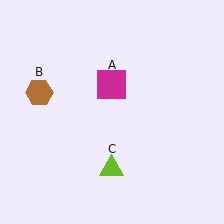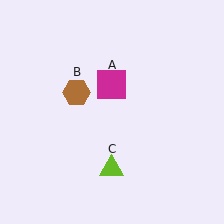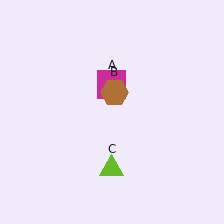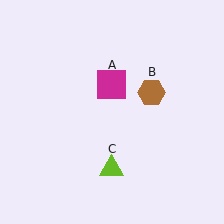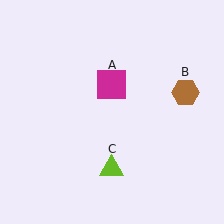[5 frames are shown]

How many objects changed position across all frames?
1 object changed position: brown hexagon (object B).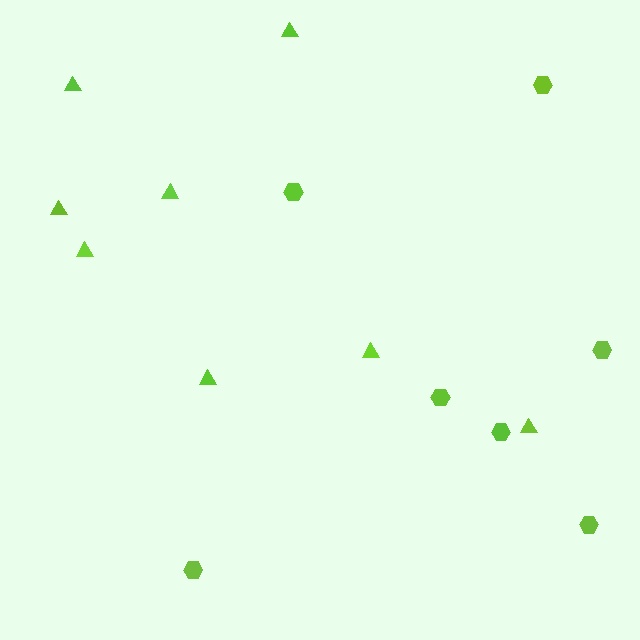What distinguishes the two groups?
There are 2 groups: one group of hexagons (7) and one group of triangles (8).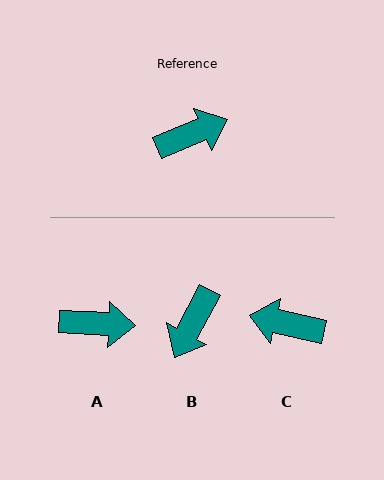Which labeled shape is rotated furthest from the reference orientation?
C, about 145 degrees away.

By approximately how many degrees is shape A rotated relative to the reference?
Approximately 25 degrees clockwise.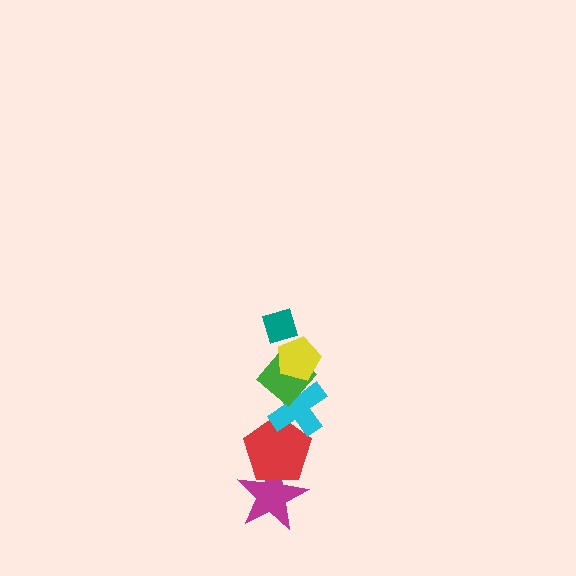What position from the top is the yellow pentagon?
The yellow pentagon is 2nd from the top.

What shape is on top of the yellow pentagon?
The teal diamond is on top of the yellow pentagon.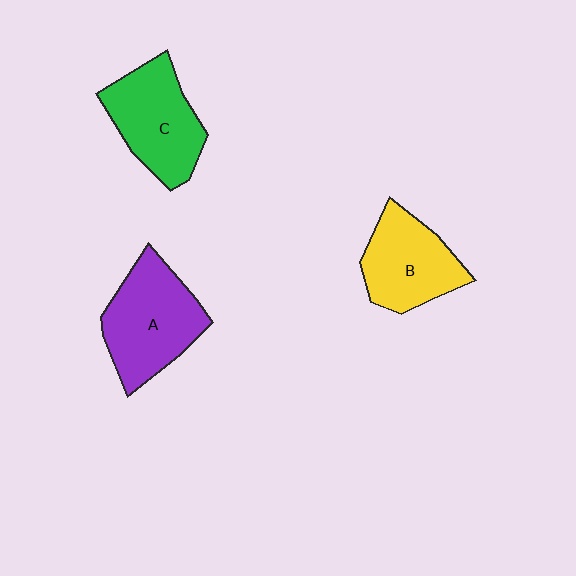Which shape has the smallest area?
Shape B (yellow).